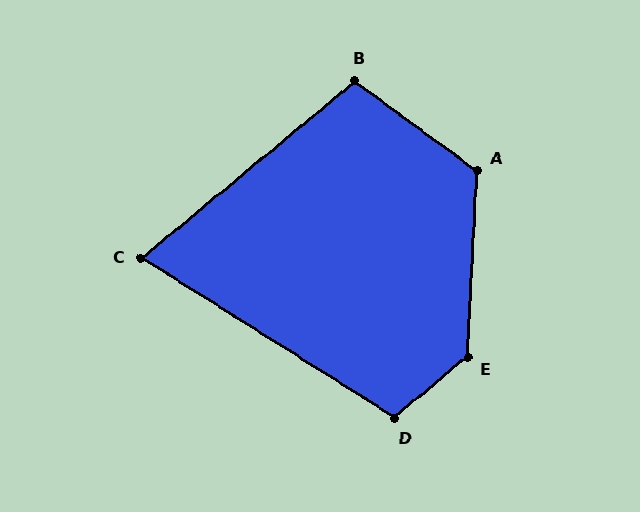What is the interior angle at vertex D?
Approximately 108 degrees (obtuse).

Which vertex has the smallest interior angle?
C, at approximately 72 degrees.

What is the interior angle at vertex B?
Approximately 104 degrees (obtuse).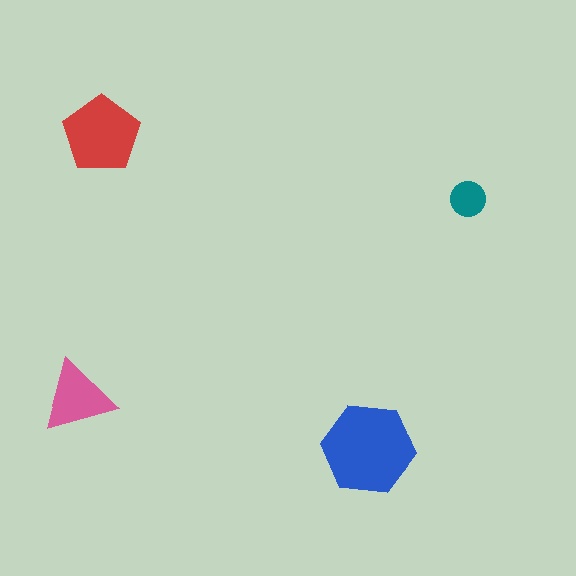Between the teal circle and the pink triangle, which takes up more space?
The pink triangle.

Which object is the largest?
The blue hexagon.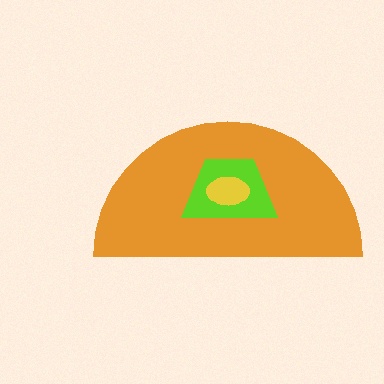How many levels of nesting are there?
3.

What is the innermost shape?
The yellow ellipse.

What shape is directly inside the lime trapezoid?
The yellow ellipse.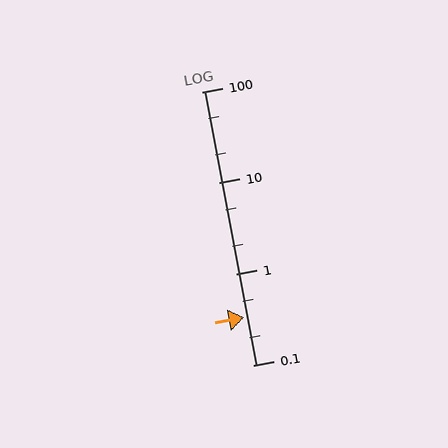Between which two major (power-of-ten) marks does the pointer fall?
The pointer is between 0.1 and 1.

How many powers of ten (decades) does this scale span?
The scale spans 3 decades, from 0.1 to 100.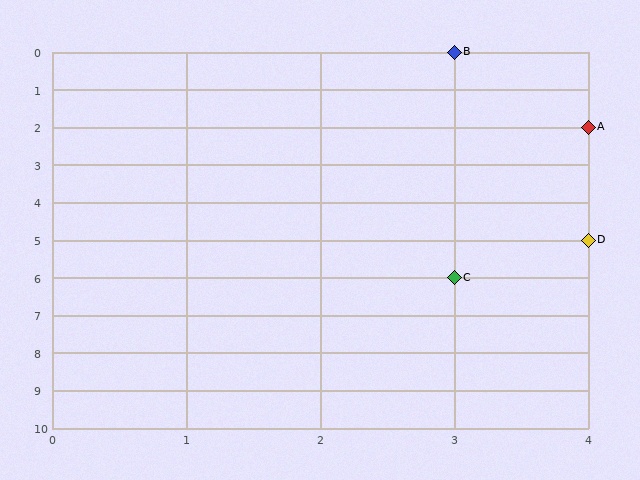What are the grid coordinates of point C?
Point C is at grid coordinates (3, 6).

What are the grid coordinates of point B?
Point B is at grid coordinates (3, 0).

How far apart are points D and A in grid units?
Points D and A are 3 rows apart.